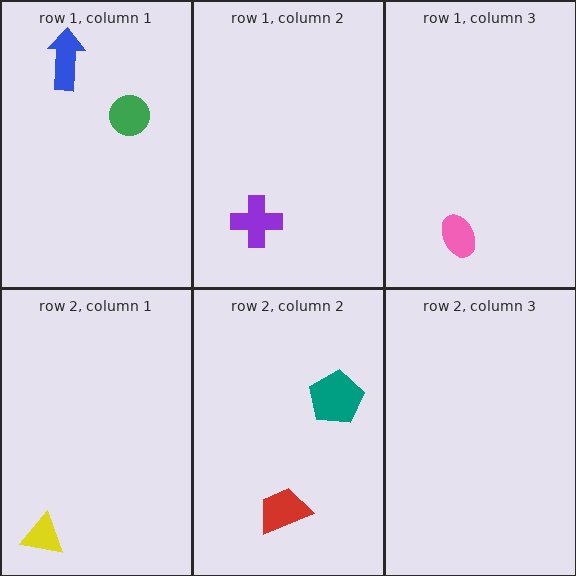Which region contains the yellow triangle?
The row 2, column 1 region.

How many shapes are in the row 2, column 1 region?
1.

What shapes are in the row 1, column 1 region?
The blue arrow, the green circle.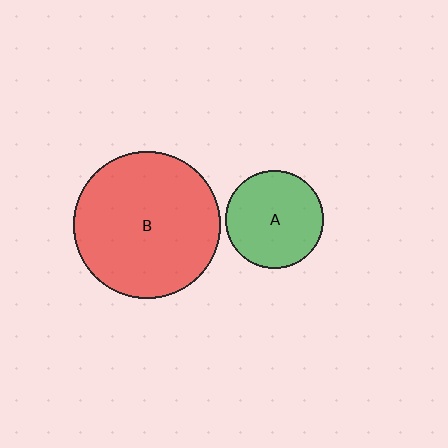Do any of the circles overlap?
No, none of the circles overlap.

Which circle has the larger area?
Circle B (red).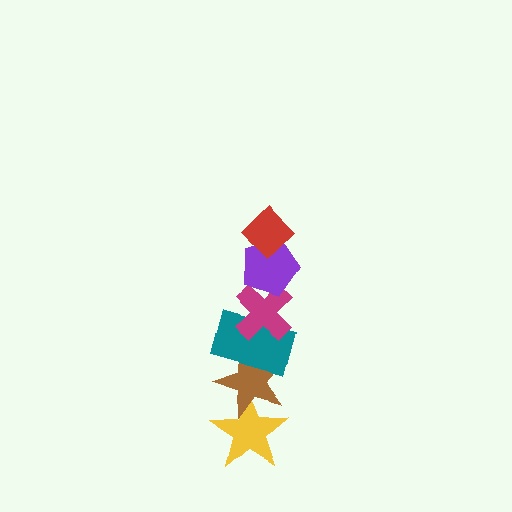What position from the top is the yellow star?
The yellow star is 6th from the top.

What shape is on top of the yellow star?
The brown star is on top of the yellow star.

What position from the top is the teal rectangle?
The teal rectangle is 4th from the top.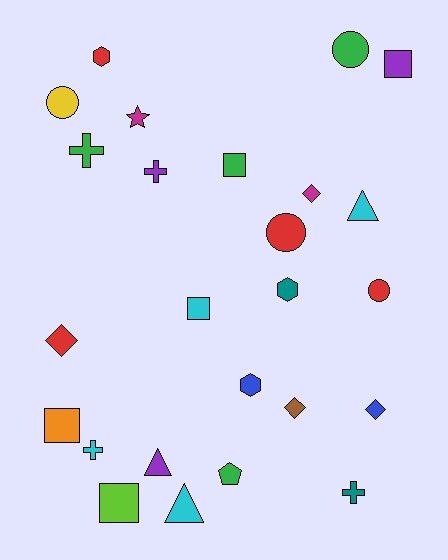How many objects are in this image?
There are 25 objects.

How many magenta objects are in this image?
There are 2 magenta objects.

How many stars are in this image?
There is 1 star.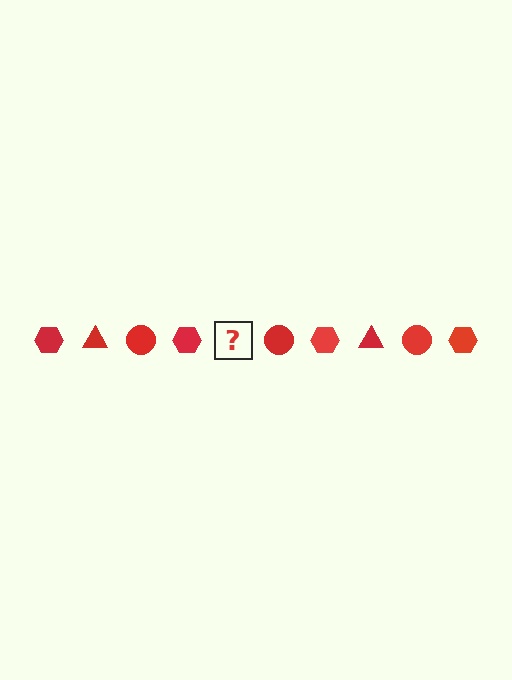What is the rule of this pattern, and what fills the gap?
The rule is that the pattern cycles through hexagon, triangle, circle shapes in red. The gap should be filled with a red triangle.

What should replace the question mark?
The question mark should be replaced with a red triangle.